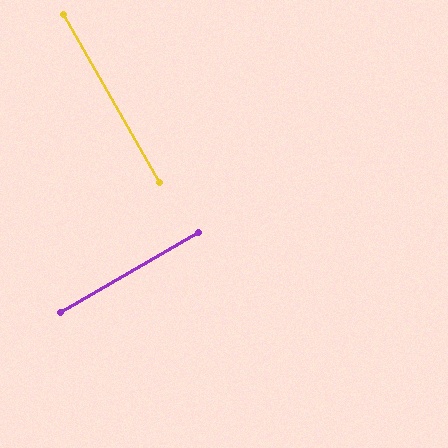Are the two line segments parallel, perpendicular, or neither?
Perpendicular — they meet at approximately 90°.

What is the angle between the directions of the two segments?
Approximately 90 degrees.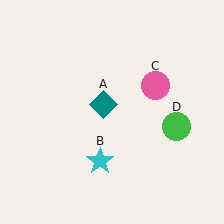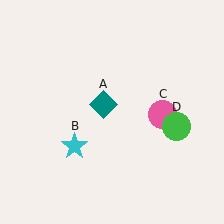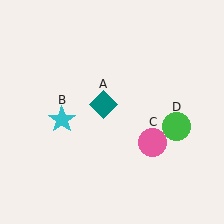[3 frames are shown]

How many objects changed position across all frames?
2 objects changed position: cyan star (object B), pink circle (object C).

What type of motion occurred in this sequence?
The cyan star (object B), pink circle (object C) rotated clockwise around the center of the scene.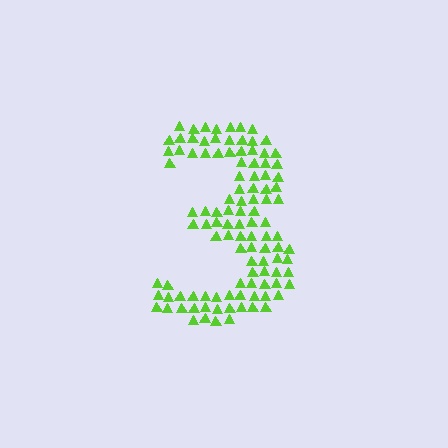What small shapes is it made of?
It is made of small triangles.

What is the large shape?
The large shape is the digit 3.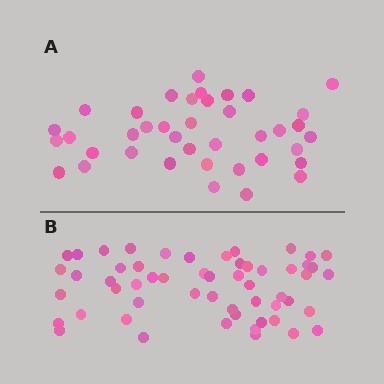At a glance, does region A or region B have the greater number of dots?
Region B (the bottom region) has more dots.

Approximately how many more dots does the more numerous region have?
Region B has approximately 15 more dots than region A.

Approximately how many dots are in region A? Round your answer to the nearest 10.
About 40 dots. (The exact count is 39, which rounds to 40.)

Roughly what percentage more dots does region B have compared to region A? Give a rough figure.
About 40% more.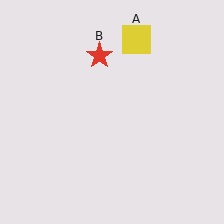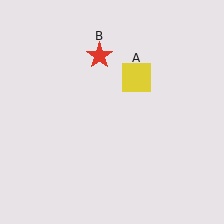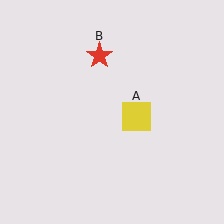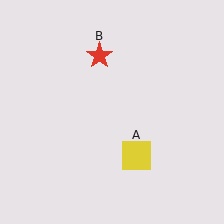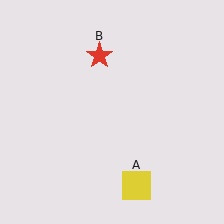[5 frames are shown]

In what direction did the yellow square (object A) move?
The yellow square (object A) moved down.